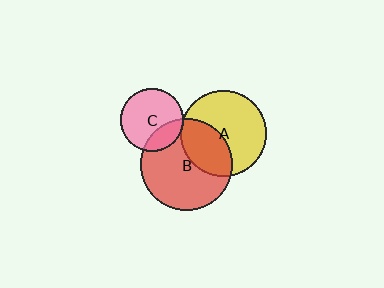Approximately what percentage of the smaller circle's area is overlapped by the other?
Approximately 25%.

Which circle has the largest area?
Circle B (red).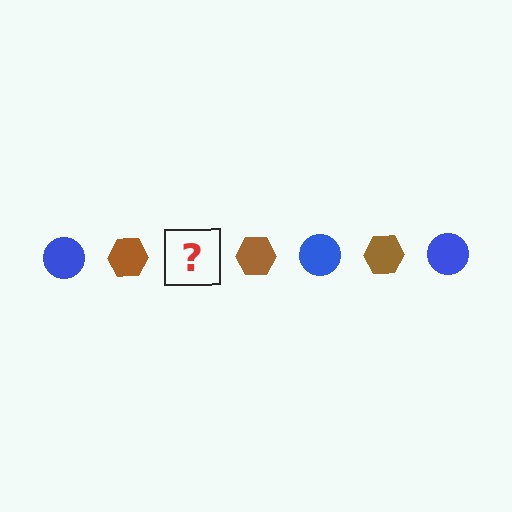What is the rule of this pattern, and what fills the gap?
The rule is that the pattern alternates between blue circle and brown hexagon. The gap should be filled with a blue circle.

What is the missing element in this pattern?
The missing element is a blue circle.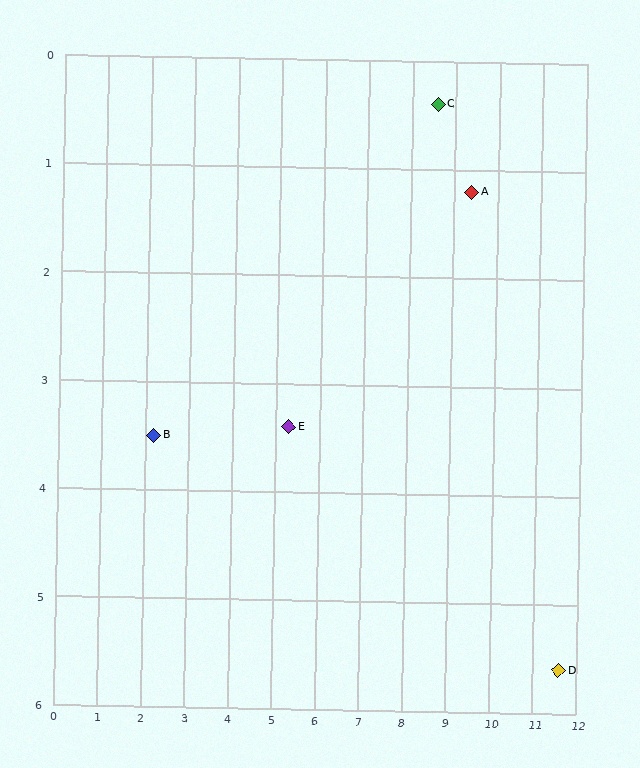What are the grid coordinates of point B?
Point B is at approximately (2.2, 3.5).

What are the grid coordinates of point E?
Point E is at approximately (5.3, 3.4).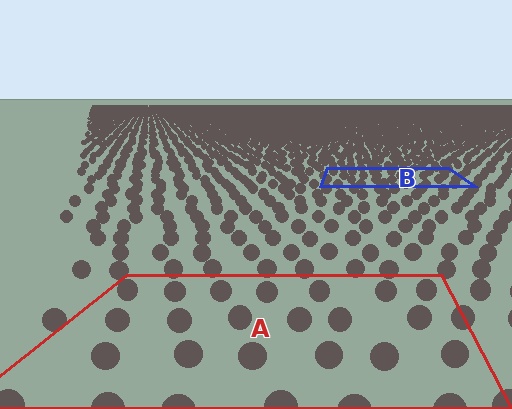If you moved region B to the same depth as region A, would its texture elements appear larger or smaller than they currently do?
They would appear larger. At a closer depth, the same texture elements are projected at a bigger on-screen size.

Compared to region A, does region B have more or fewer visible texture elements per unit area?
Region B has more texture elements per unit area — they are packed more densely because it is farther away.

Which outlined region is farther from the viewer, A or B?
Region B is farther from the viewer — the texture elements inside it appear smaller and more densely packed.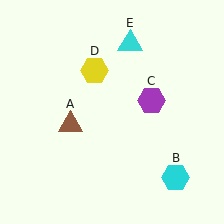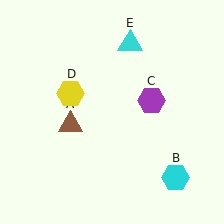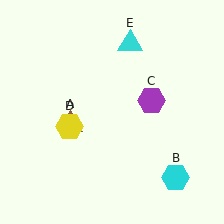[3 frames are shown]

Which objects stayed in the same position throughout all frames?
Brown triangle (object A) and cyan hexagon (object B) and purple hexagon (object C) and cyan triangle (object E) remained stationary.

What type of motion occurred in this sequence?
The yellow hexagon (object D) rotated counterclockwise around the center of the scene.